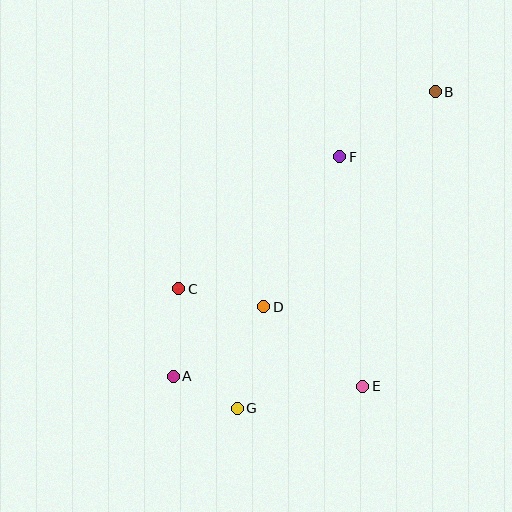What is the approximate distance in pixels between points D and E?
The distance between D and E is approximately 127 pixels.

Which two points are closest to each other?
Points A and G are closest to each other.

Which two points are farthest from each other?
Points A and B are farthest from each other.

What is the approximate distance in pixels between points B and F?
The distance between B and F is approximately 116 pixels.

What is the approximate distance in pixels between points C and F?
The distance between C and F is approximately 208 pixels.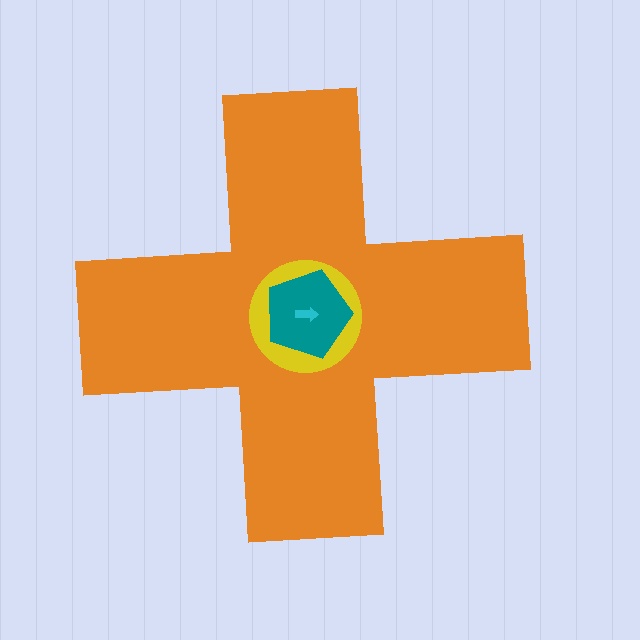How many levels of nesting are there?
4.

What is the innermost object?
The cyan arrow.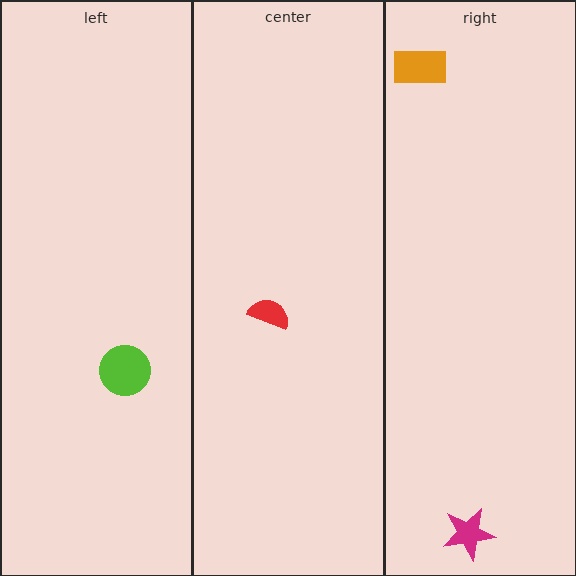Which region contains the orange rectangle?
The right region.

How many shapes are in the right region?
2.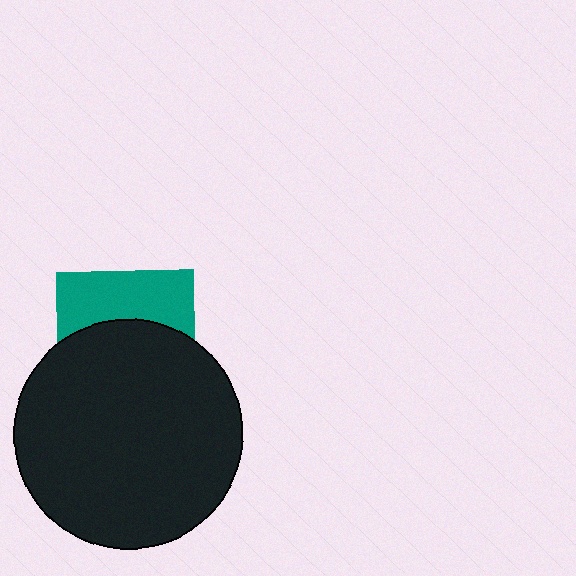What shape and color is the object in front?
The object in front is a black circle.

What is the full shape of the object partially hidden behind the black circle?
The partially hidden object is a teal square.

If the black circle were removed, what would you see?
You would see the complete teal square.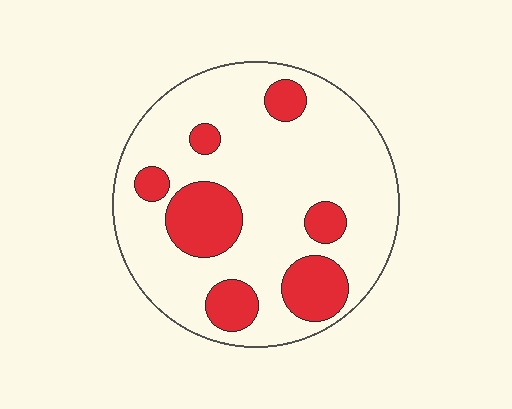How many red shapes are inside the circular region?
7.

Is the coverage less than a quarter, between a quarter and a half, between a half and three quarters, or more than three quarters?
Less than a quarter.